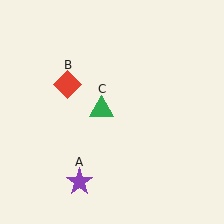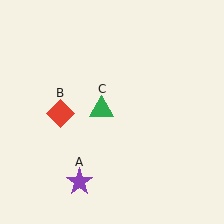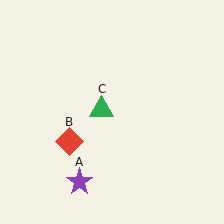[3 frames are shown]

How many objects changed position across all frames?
1 object changed position: red diamond (object B).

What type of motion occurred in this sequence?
The red diamond (object B) rotated counterclockwise around the center of the scene.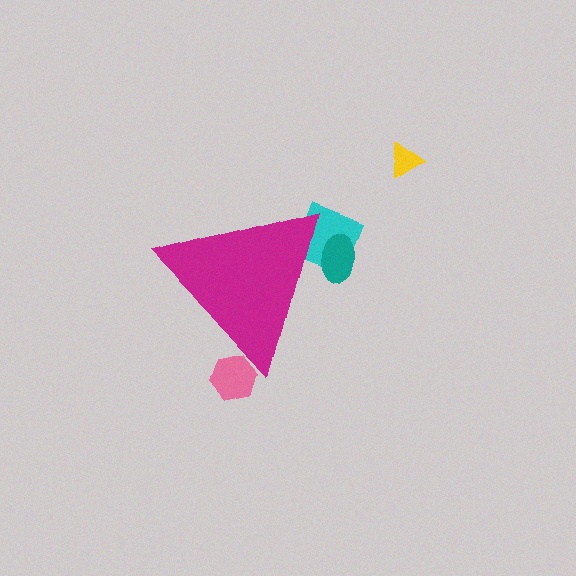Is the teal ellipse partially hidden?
Yes, the teal ellipse is partially hidden behind the magenta triangle.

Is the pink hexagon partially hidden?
Yes, the pink hexagon is partially hidden behind the magenta triangle.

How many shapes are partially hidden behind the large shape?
3 shapes are partially hidden.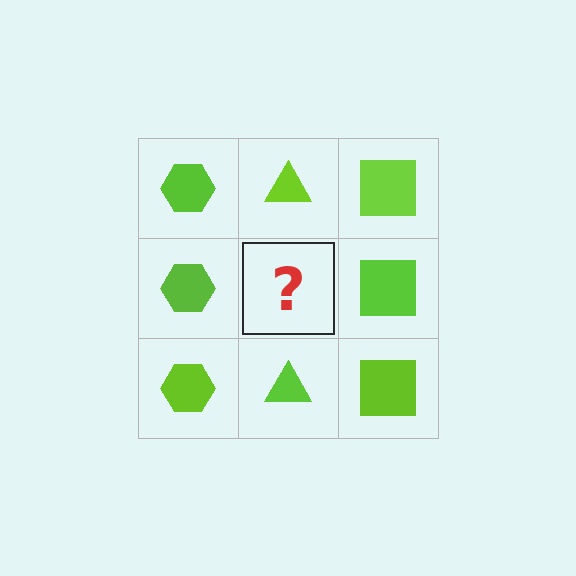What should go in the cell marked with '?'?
The missing cell should contain a lime triangle.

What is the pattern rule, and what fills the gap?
The rule is that each column has a consistent shape. The gap should be filled with a lime triangle.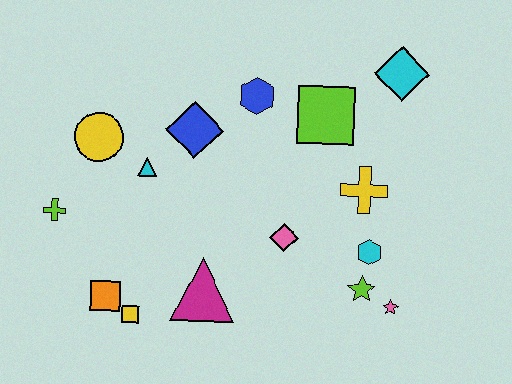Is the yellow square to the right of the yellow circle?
Yes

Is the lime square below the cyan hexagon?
No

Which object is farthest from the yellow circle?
The pink star is farthest from the yellow circle.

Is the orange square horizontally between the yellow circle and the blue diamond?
Yes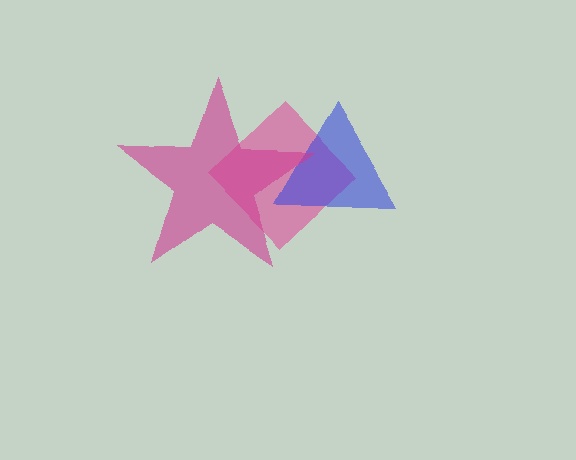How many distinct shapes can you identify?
There are 3 distinct shapes: a pink diamond, a blue triangle, a magenta star.